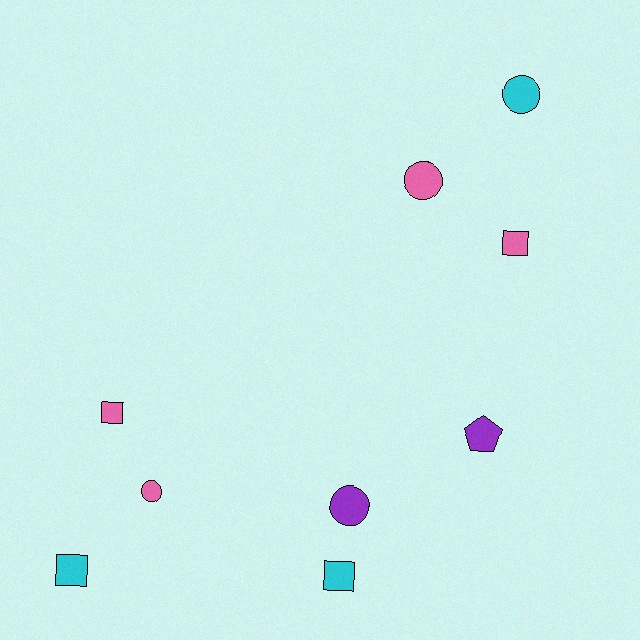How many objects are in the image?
There are 9 objects.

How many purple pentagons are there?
There is 1 purple pentagon.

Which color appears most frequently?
Pink, with 4 objects.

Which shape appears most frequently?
Square, with 4 objects.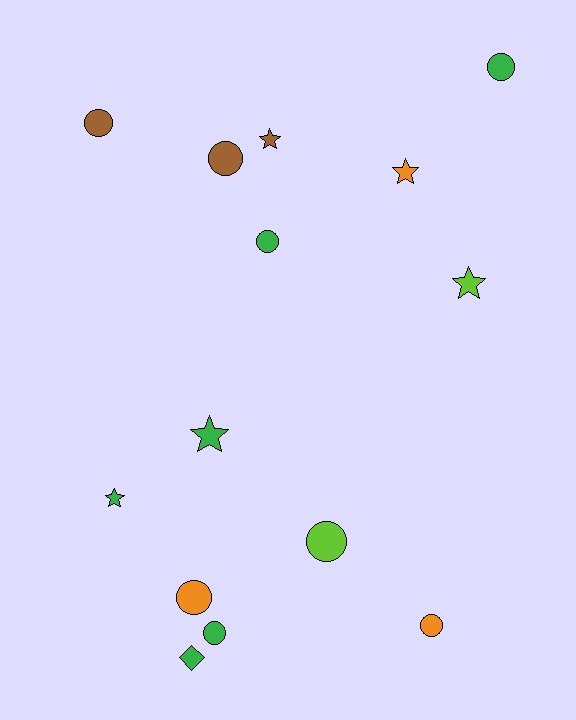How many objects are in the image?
There are 14 objects.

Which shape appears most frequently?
Circle, with 8 objects.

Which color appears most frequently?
Green, with 6 objects.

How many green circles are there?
There are 3 green circles.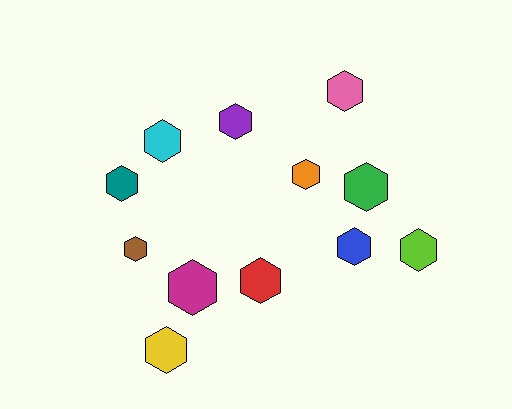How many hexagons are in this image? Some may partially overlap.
There are 12 hexagons.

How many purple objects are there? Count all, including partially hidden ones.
There is 1 purple object.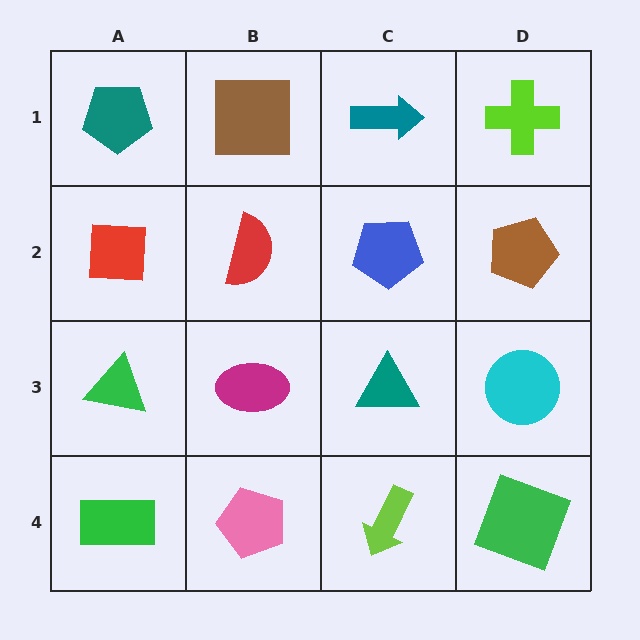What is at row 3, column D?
A cyan circle.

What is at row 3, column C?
A teal triangle.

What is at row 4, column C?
A lime arrow.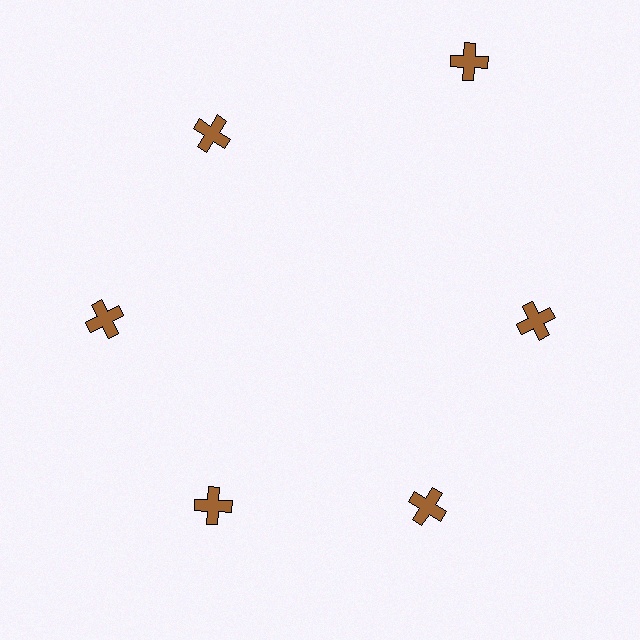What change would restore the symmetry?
The symmetry would be restored by moving it inward, back onto the ring so that all 6 crosses sit at equal angles and equal distance from the center.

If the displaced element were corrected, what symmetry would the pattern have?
It would have 6-fold rotational symmetry — the pattern would map onto itself every 60 degrees.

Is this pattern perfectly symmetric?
No. The 6 brown crosses are arranged in a ring, but one element near the 1 o'clock position is pushed outward from the center, breaking the 6-fold rotational symmetry.